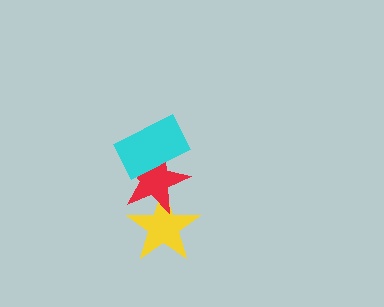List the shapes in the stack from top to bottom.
From top to bottom: the cyan rectangle, the red star, the yellow star.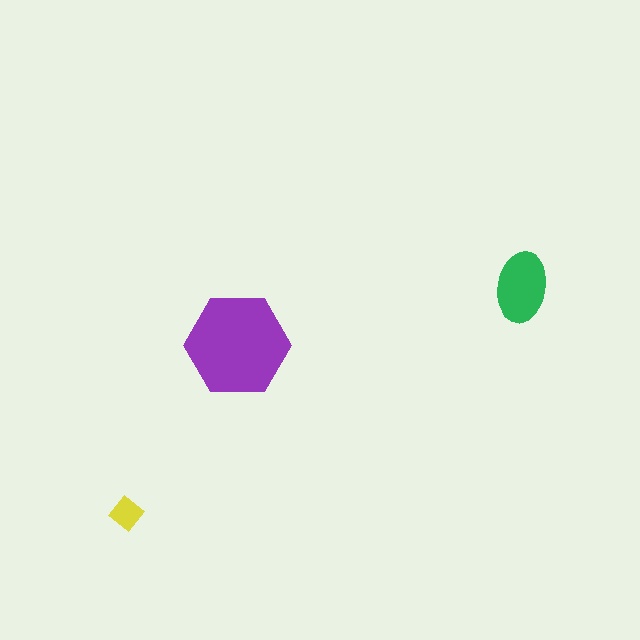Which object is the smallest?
The yellow diamond.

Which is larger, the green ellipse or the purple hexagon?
The purple hexagon.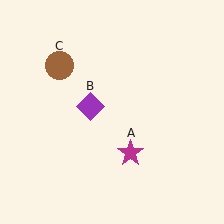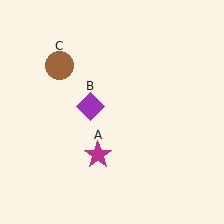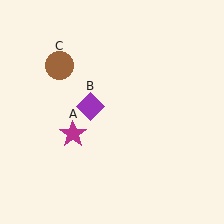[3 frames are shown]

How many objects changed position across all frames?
1 object changed position: magenta star (object A).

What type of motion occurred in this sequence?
The magenta star (object A) rotated clockwise around the center of the scene.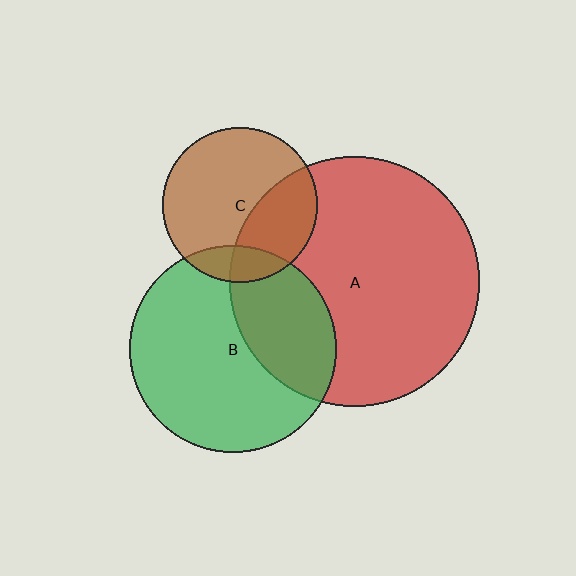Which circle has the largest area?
Circle A (red).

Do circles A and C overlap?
Yes.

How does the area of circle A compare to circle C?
Approximately 2.6 times.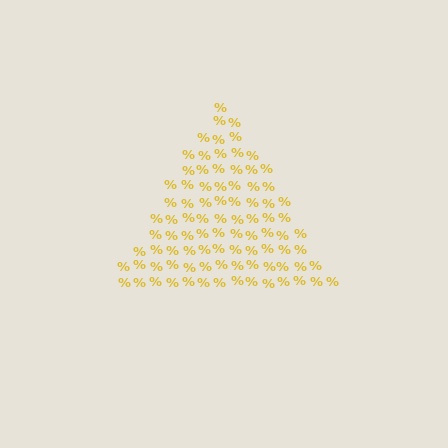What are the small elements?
The small elements are percent signs.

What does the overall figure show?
The overall figure shows a triangle.